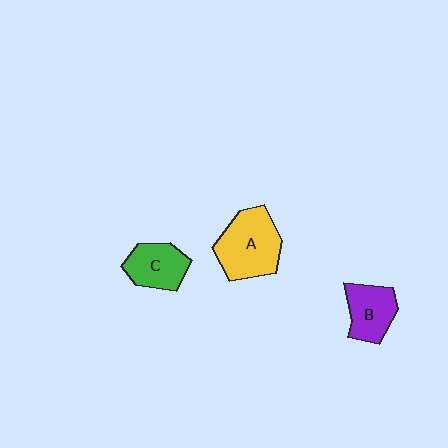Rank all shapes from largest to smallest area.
From largest to smallest: A (yellow), C (green), B (purple).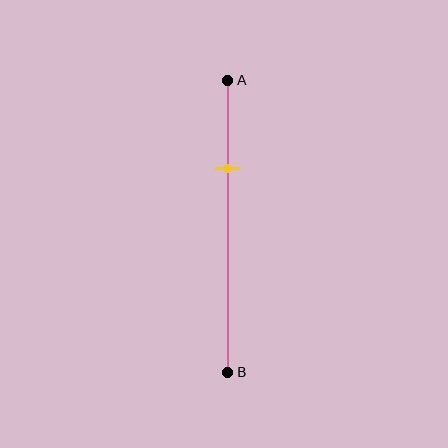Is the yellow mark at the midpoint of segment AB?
No, the mark is at about 30% from A, not at the 50% midpoint.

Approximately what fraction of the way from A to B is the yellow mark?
The yellow mark is approximately 30% of the way from A to B.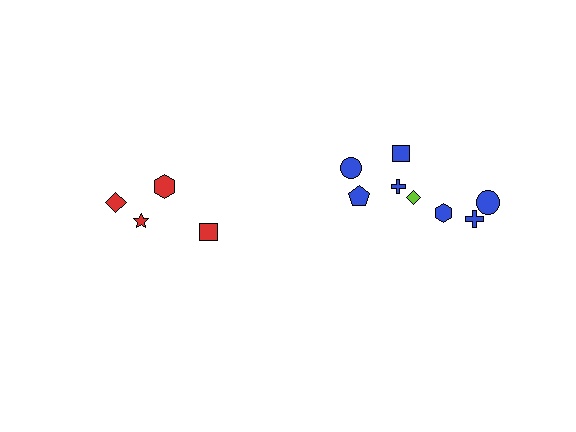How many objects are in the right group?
There are 8 objects.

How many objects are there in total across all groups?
There are 12 objects.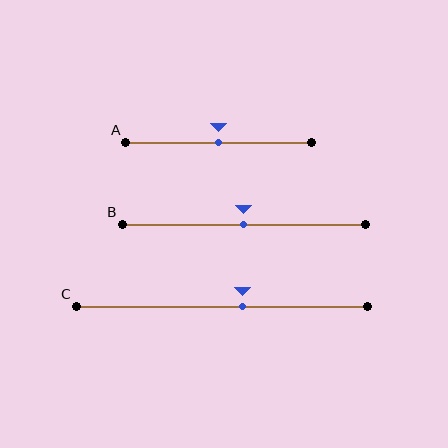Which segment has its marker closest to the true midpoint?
Segment A has its marker closest to the true midpoint.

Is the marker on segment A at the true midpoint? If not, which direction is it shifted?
Yes, the marker on segment A is at the true midpoint.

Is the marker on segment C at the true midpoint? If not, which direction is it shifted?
No, the marker on segment C is shifted to the right by about 7% of the segment length.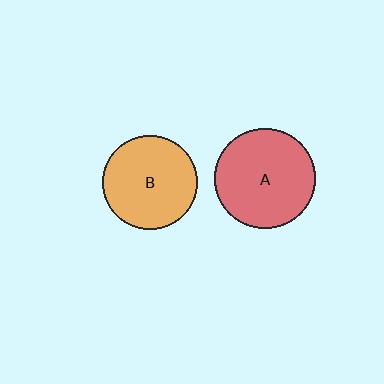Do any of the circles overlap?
No, none of the circles overlap.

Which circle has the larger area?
Circle A (red).